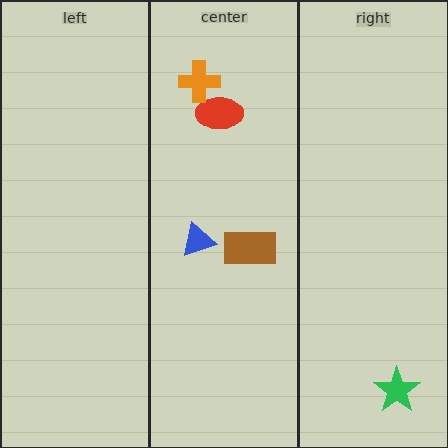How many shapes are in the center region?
4.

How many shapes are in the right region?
1.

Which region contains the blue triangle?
The center region.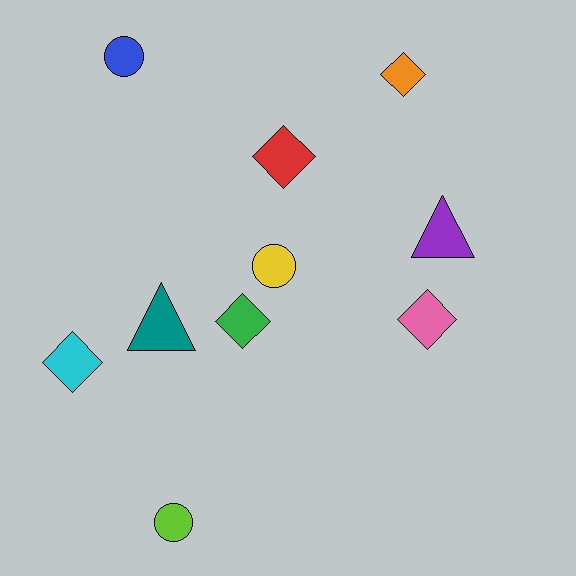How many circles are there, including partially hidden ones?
There are 3 circles.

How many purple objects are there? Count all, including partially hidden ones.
There is 1 purple object.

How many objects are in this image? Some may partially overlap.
There are 10 objects.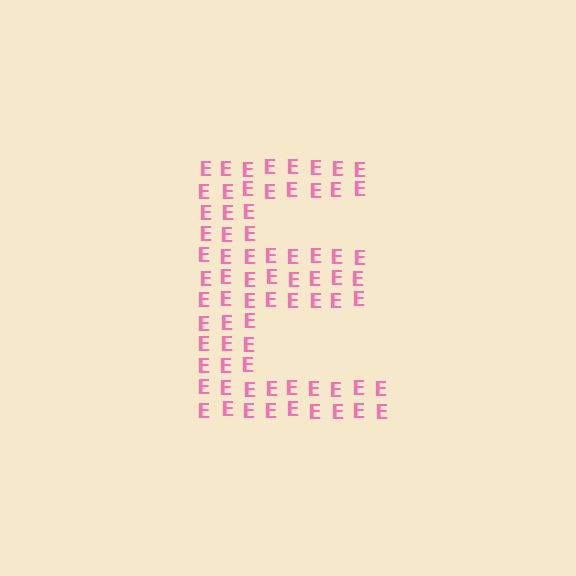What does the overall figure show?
The overall figure shows the letter E.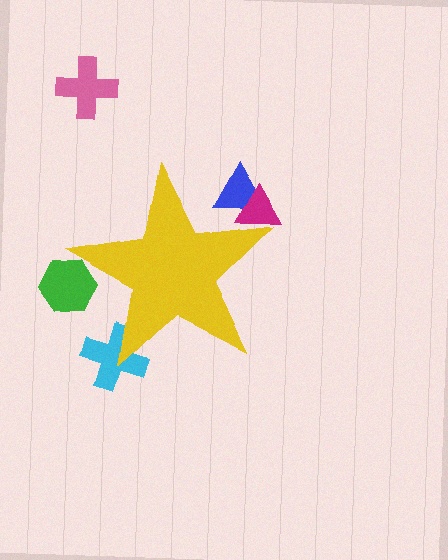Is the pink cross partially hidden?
No, the pink cross is fully visible.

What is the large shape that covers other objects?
A yellow star.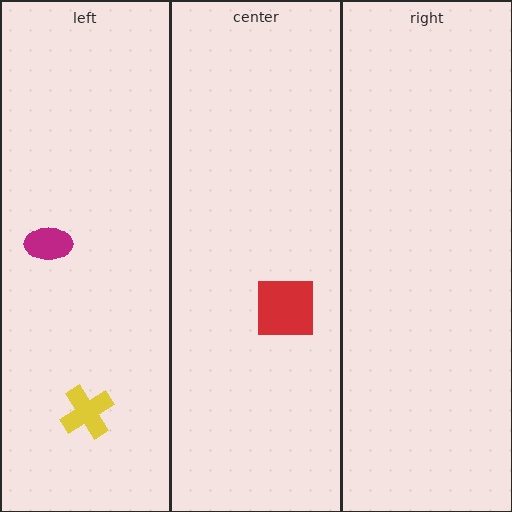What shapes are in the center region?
The red square.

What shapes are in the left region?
The magenta ellipse, the yellow cross.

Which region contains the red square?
The center region.